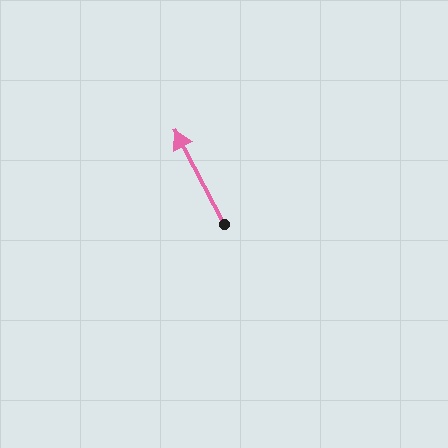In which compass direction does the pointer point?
Northwest.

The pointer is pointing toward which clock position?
Roughly 11 o'clock.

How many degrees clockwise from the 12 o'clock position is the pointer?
Approximately 332 degrees.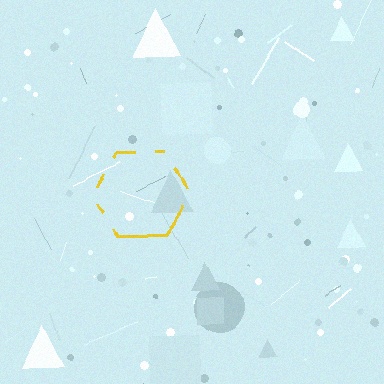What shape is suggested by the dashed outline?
The dashed outline suggests a hexagon.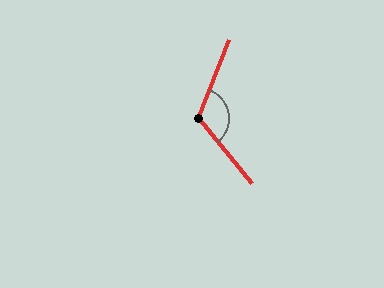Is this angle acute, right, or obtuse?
It is obtuse.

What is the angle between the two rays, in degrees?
Approximately 119 degrees.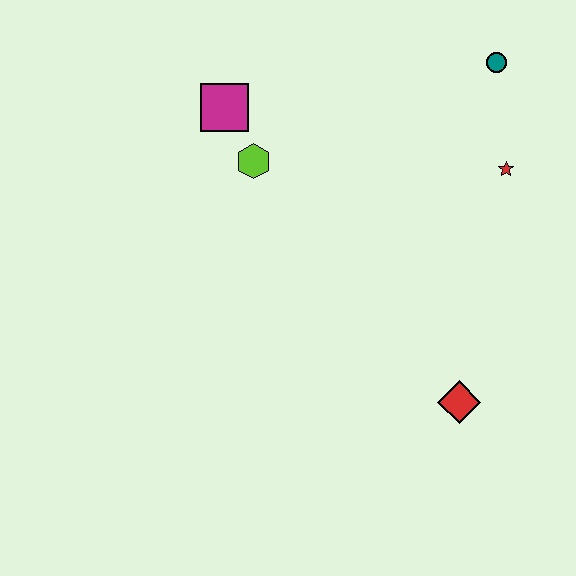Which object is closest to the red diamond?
The red star is closest to the red diamond.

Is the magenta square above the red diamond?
Yes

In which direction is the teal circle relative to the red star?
The teal circle is above the red star.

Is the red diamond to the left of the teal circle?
Yes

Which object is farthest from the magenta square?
The red diamond is farthest from the magenta square.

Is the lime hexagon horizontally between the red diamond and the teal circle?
No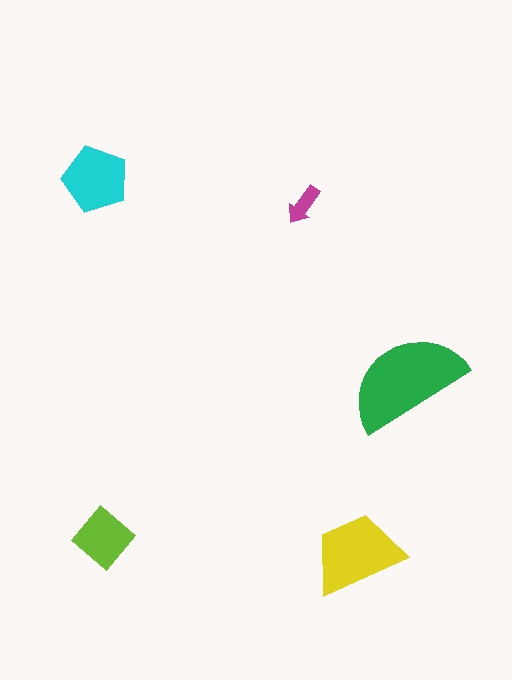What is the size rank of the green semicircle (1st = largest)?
1st.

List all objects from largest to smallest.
The green semicircle, the yellow trapezoid, the cyan pentagon, the lime diamond, the magenta arrow.